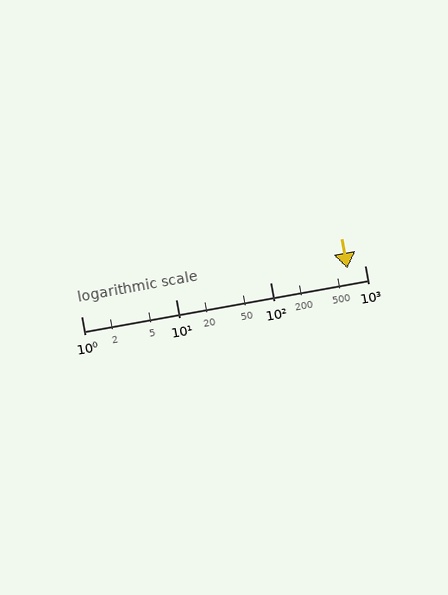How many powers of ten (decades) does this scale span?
The scale spans 3 decades, from 1 to 1000.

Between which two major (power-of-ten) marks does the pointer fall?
The pointer is between 100 and 1000.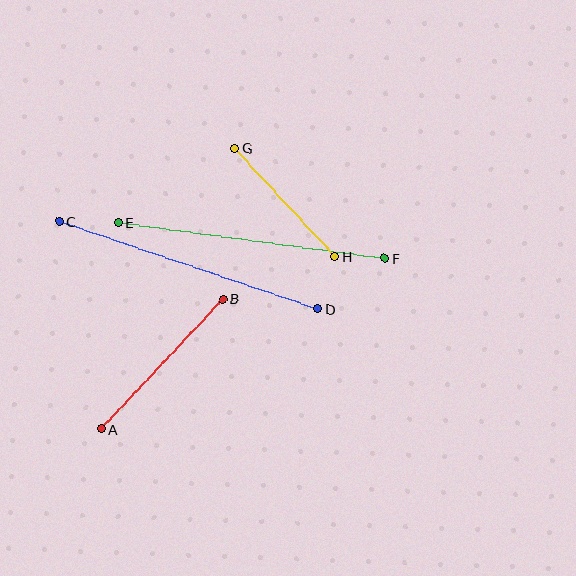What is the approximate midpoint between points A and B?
The midpoint is at approximately (162, 364) pixels.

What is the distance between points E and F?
The distance is approximately 269 pixels.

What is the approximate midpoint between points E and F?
The midpoint is at approximately (252, 240) pixels.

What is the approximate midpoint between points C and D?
The midpoint is at approximately (189, 265) pixels.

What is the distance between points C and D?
The distance is approximately 273 pixels.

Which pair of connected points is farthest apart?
Points C and D are farthest apart.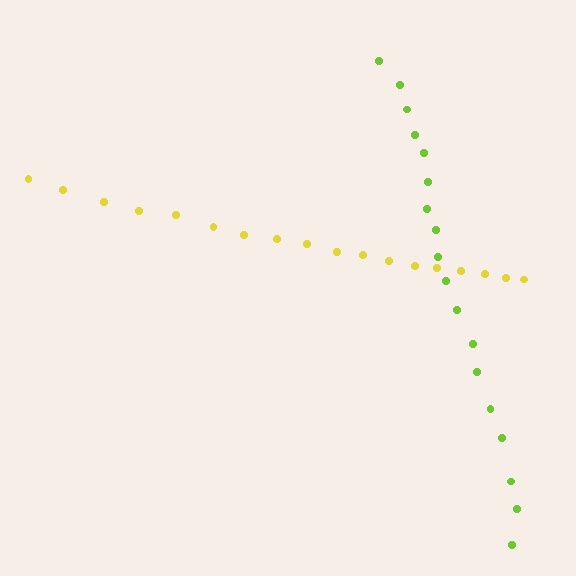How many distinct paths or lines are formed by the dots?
There are 2 distinct paths.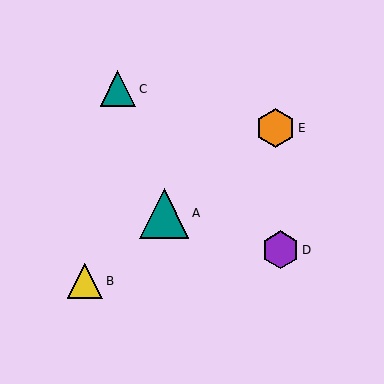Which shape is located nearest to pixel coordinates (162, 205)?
The teal triangle (labeled A) at (164, 213) is nearest to that location.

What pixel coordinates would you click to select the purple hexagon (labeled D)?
Click at (281, 249) to select the purple hexagon D.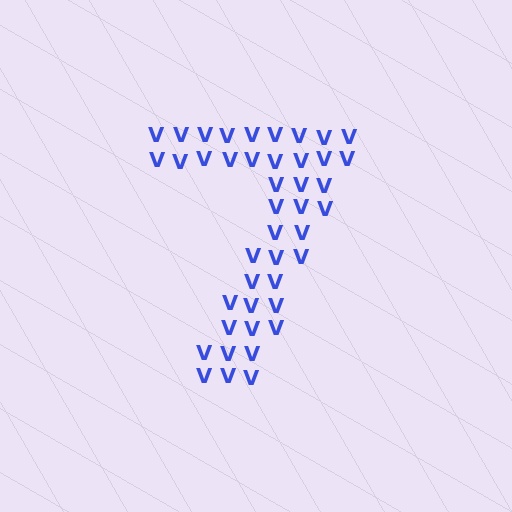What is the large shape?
The large shape is the digit 7.